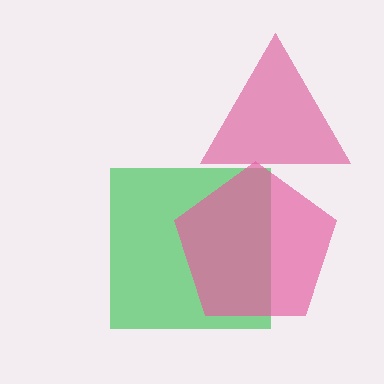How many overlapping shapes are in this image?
There are 3 overlapping shapes in the image.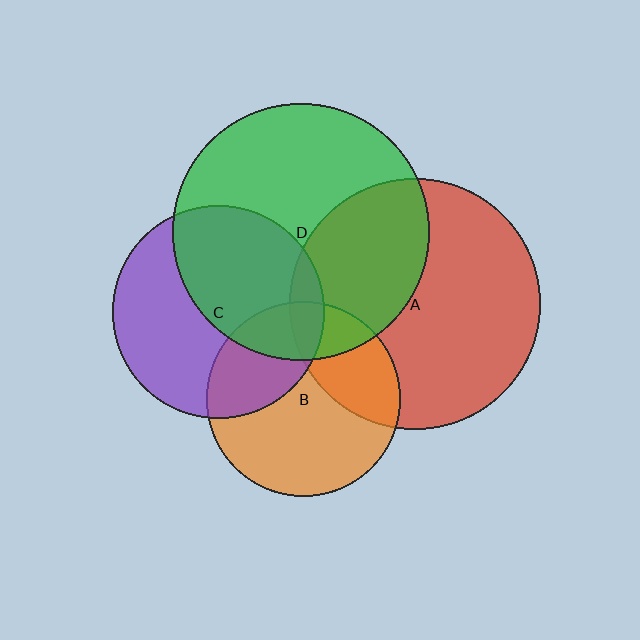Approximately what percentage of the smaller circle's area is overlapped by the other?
Approximately 35%.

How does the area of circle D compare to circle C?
Approximately 1.5 times.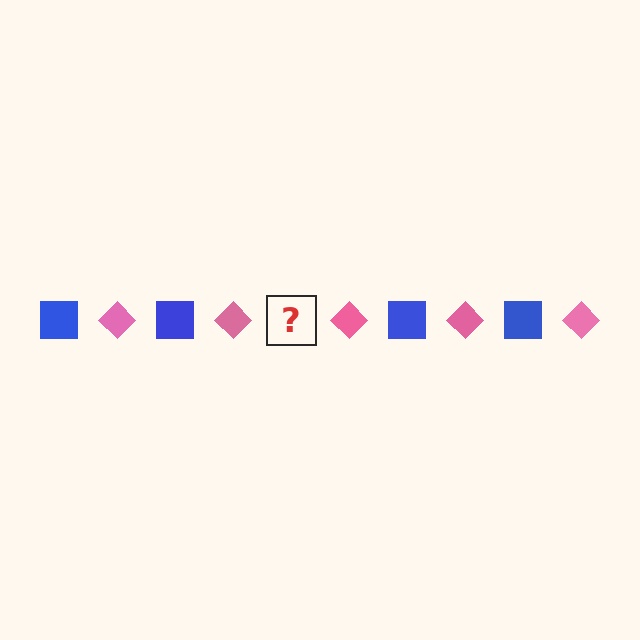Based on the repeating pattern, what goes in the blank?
The blank should be a blue square.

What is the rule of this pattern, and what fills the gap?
The rule is that the pattern alternates between blue square and pink diamond. The gap should be filled with a blue square.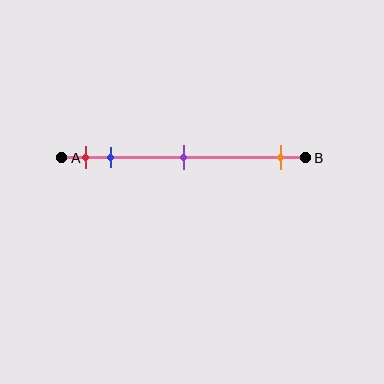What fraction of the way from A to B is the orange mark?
The orange mark is approximately 90% (0.9) of the way from A to B.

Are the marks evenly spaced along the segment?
No, the marks are not evenly spaced.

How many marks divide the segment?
There are 4 marks dividing the segment.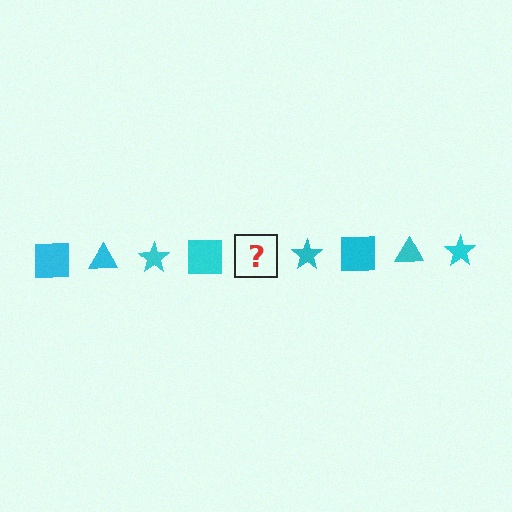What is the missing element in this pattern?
The missing element is a cyan triangle.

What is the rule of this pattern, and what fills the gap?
The rule is that the pattern cycles through square, triangle, star shapes in cyan. The gap should be filled with a cyan triangle.